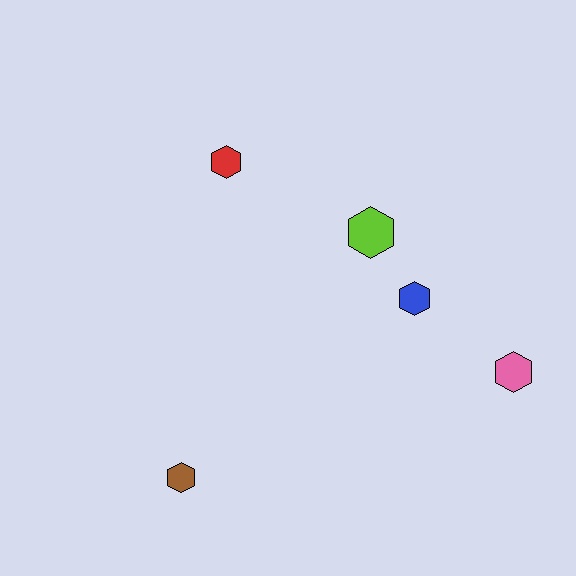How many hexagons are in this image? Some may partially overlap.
There are 5 hexagons.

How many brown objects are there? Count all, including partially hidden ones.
There is 1 brown object.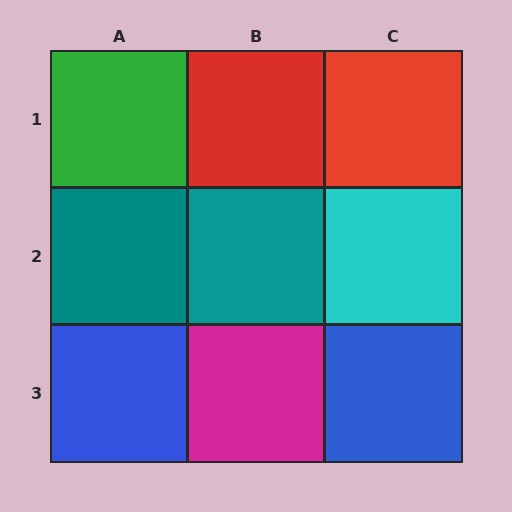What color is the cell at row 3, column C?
Blue.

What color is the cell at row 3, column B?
Magenta.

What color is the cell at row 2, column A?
Teal.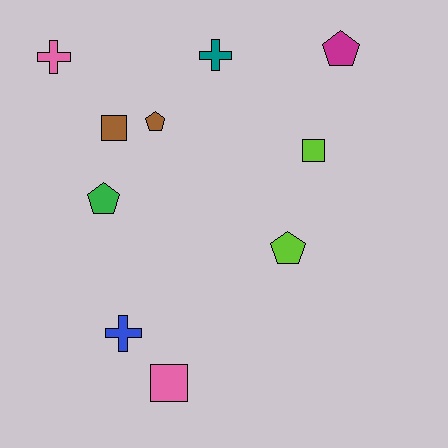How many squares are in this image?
There are 3 squares.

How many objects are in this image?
There are 10 objects.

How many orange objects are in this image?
There are no orange objects.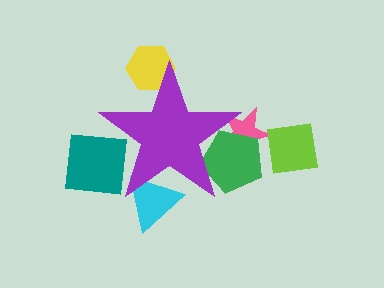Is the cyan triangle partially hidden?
Yes, the cyan triangle is partially hidden behind the purple star.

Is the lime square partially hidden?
No, the lime square is fully visible.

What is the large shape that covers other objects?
A purple star.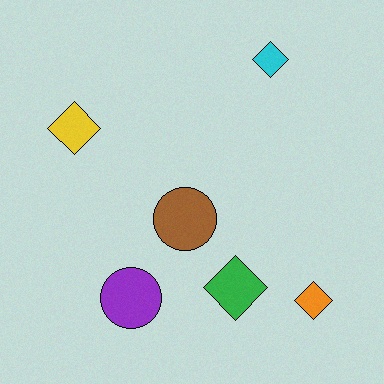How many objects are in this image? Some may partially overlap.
There are 6 objects.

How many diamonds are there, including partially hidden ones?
There are 4 diamonds.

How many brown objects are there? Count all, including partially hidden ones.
There is 1 brown object.